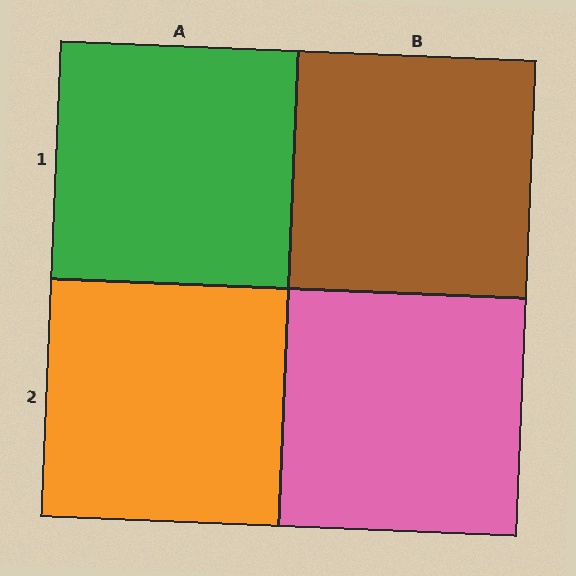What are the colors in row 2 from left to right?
Orange, pink.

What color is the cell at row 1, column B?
Brown.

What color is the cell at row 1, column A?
Green.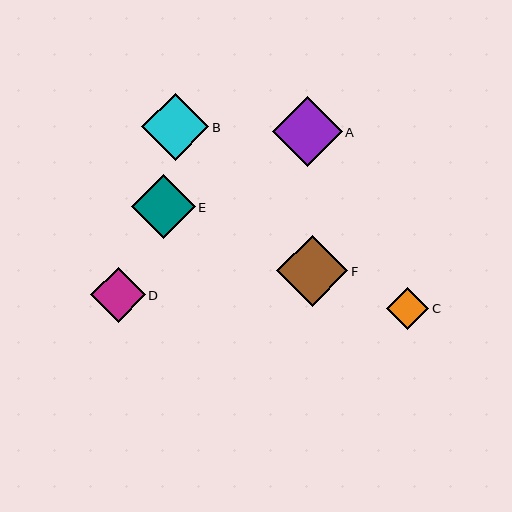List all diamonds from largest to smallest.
From largest to smallest: F, A, B, E, D, C.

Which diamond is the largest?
Diamond F is the largest with a size of approximately 71 pixels.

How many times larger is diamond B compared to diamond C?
Diamond B is approximately 1.6 times the size of diamond C.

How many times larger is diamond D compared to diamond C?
Diamond D is approximately 1.3 times the size of diamond C.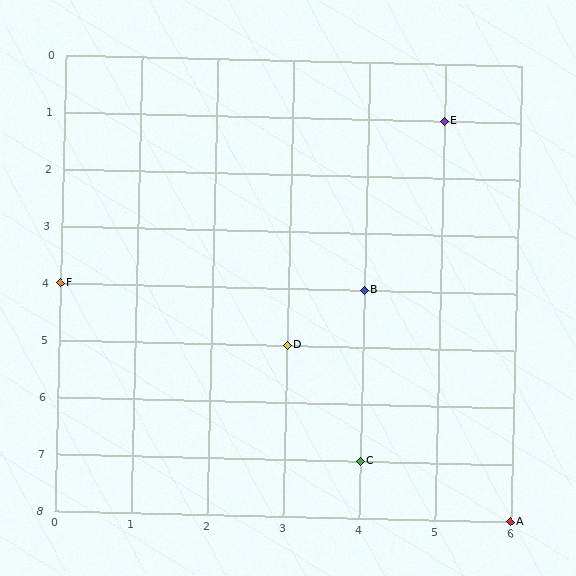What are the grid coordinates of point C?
Point C is at grid coordinates (4, 7).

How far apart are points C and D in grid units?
Points C and D are 1 column and 2 rows apart (about 2.2 grid units diagonally).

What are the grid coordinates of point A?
Point A is at grid coordinates (6, 8).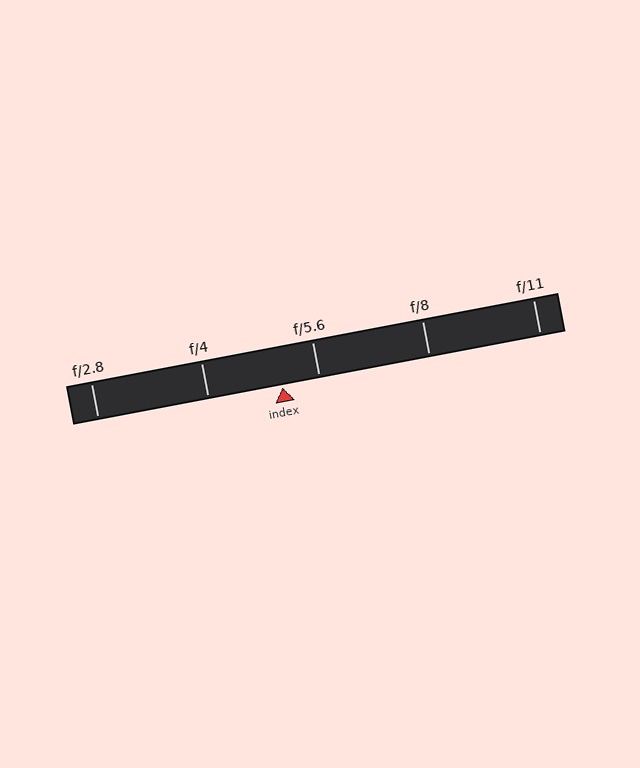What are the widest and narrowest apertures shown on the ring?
The widest aperture shown is f/2.8 and the narrowest is f/11.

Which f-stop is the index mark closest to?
The index mark is closest to f/5.6.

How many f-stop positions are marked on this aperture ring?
There are 5 f-stop positions marked.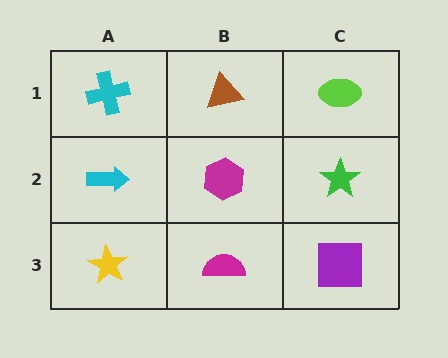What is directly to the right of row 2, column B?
A green star.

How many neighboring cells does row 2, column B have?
4.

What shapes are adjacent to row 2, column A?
A cyan cross (row 1, column A), a yellow star (row 3, column A), a magenta hexagon (row 2, column B).